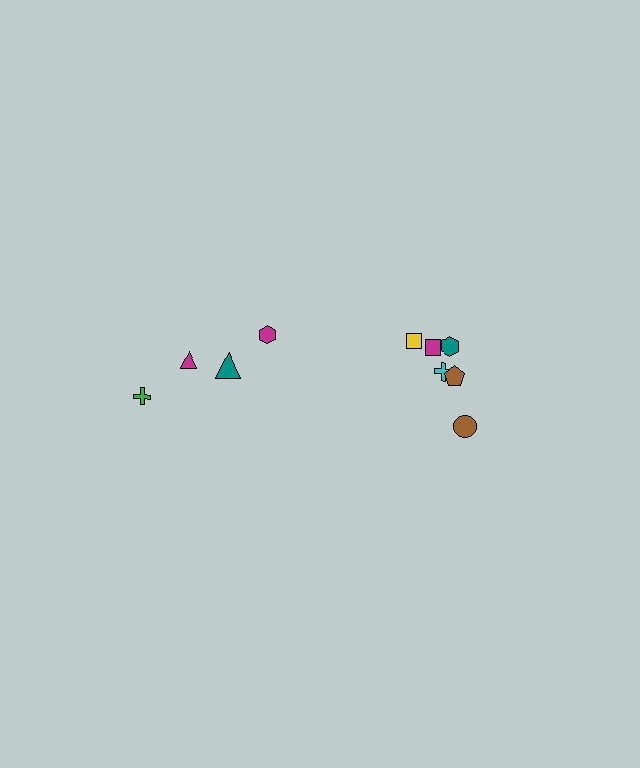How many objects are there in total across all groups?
There are 10 objects.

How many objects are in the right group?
There are 6 objects.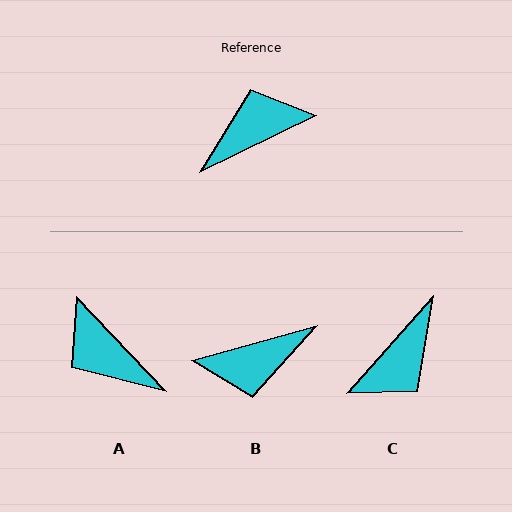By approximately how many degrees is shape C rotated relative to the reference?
Approximately 158 degrees clockwise.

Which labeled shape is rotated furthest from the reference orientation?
B, about 169 degrees away.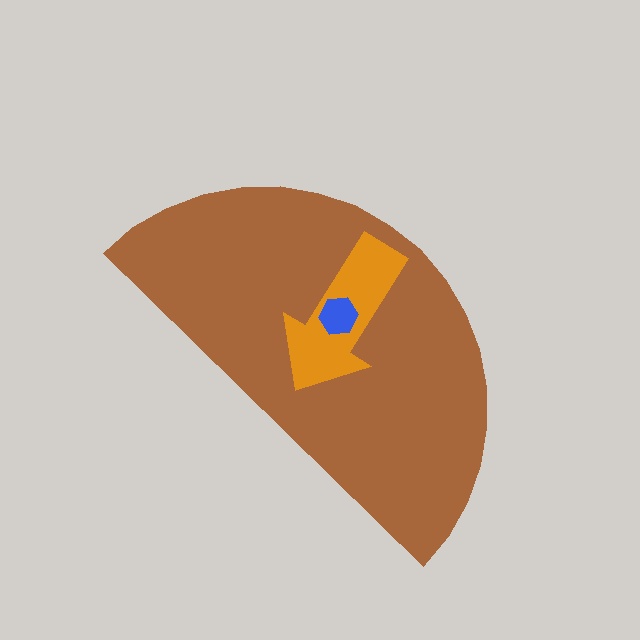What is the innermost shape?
The blue hexagon.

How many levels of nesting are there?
3.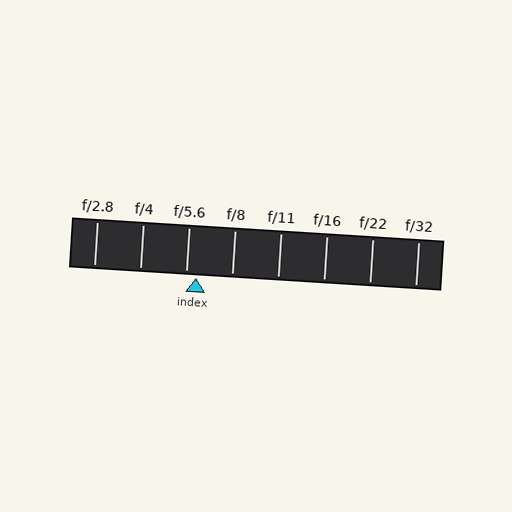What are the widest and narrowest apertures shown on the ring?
The widest aperture shown is f/2.8 and the narrowest is f/32.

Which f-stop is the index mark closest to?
The index mark is closest to f/5.6.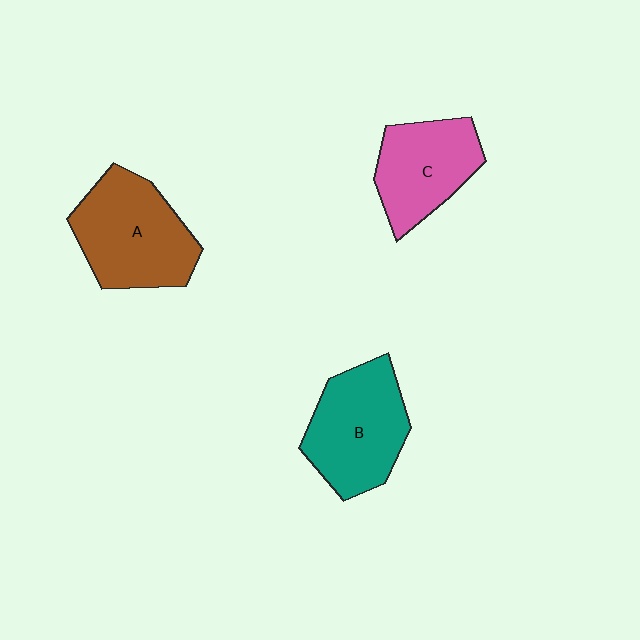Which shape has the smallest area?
Shape C (pink).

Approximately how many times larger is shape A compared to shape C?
Approximately 1.3 times.